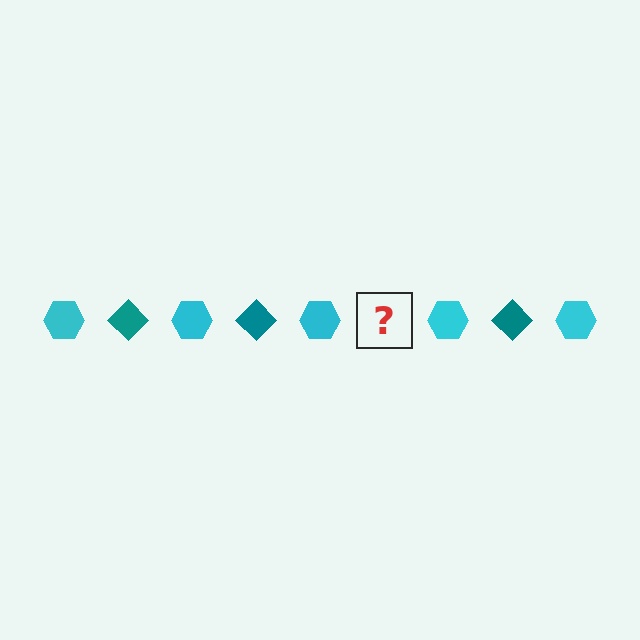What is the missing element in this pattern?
The missing element is a teal diamond.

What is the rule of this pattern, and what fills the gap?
The rule is that the pattern alternates between cyan hexagon and teal diamond. The gap should be filled with a teal diamond.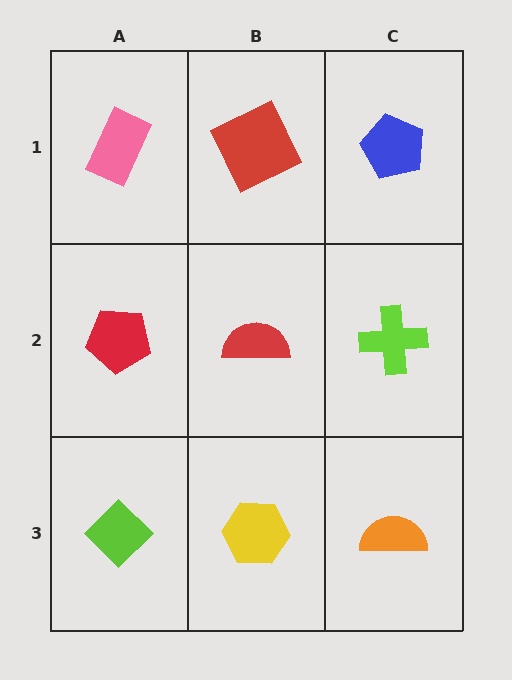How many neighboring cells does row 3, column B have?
3.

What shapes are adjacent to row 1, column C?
A lime cross (row 2, column C), a red square (row 1, column B).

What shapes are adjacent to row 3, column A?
A red pentagon (row 2, column A), a yellow hexagon (row 3, column B).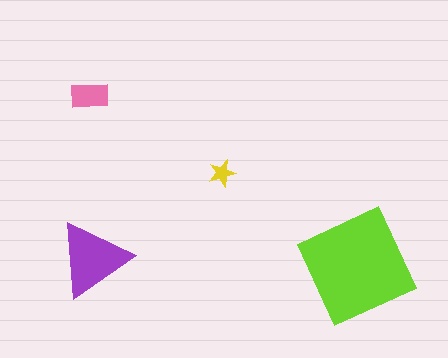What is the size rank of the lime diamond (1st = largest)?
1st.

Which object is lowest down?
The lime diamond is bottommost.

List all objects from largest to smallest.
The lime diamond, the purple triangle, the pink rectangle, the yellow star.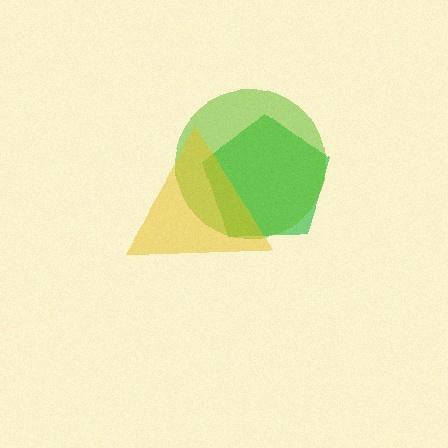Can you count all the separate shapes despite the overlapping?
Yes, there are 3 separate shapes.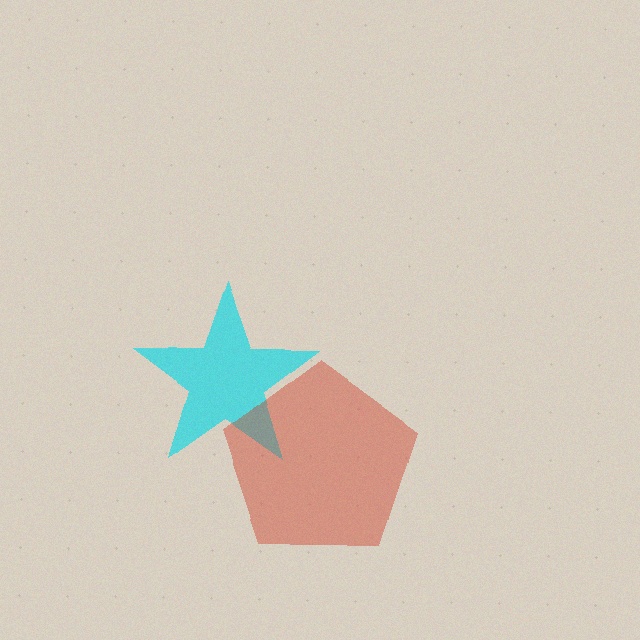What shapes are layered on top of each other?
The layered shapes are: a cyan star, a red pentagon.